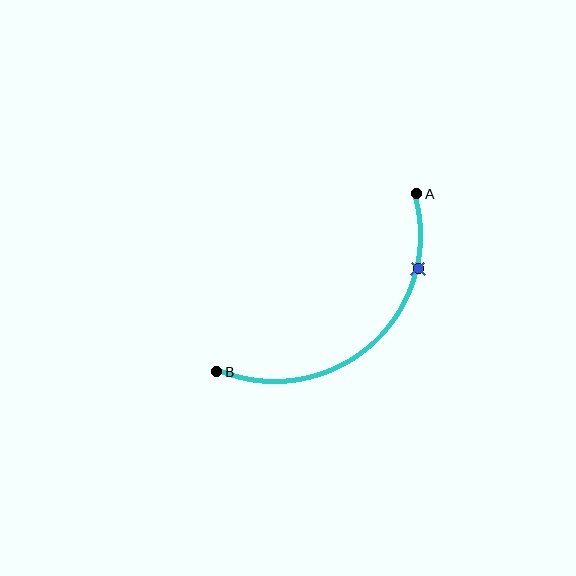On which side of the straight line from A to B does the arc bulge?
The arc bulges below and to the right of the straight line connecting A and B.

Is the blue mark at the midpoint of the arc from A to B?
No. The blue mark lies on the arc but is closer to endpoint A. The arc midpoint would be at the point on the curve equidistant along the arc from both A and B.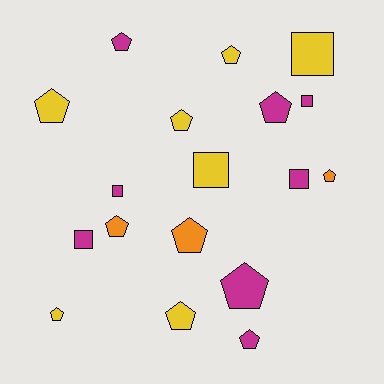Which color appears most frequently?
Magenta, with 8 objects.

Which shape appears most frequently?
Pentagon, with 12 objects.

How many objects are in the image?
There are 18 objects.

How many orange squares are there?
There are no orange squares.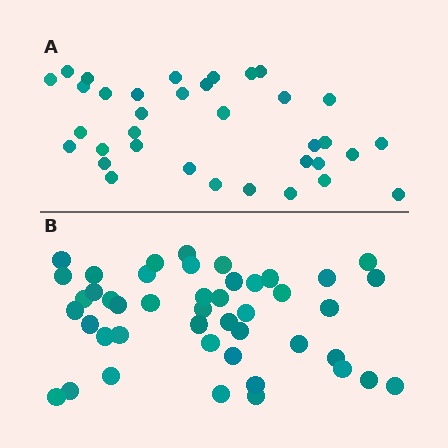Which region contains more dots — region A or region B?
Region B (the bottom region) has more dots.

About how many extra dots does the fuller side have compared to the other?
Region B has roughly 10 or so more dots than region A.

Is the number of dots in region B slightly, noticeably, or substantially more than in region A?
Region B has noticeably more, but not dramatically so. The ratio is roughly 1.3 to 1.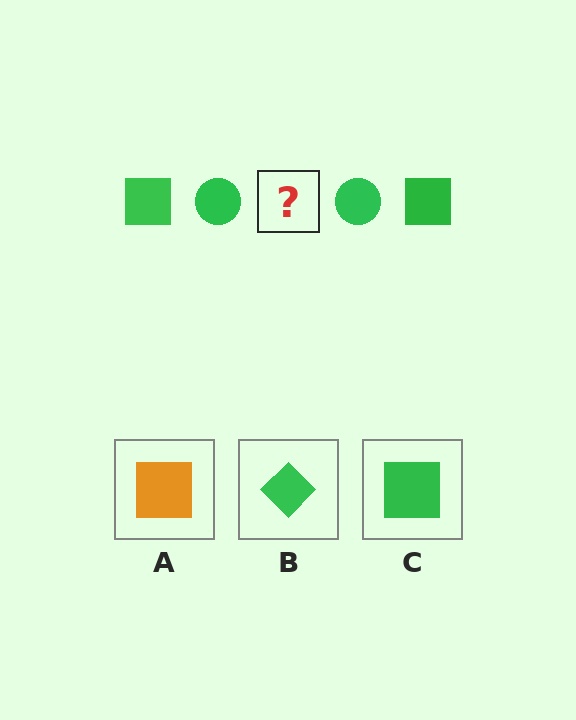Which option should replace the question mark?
Option C.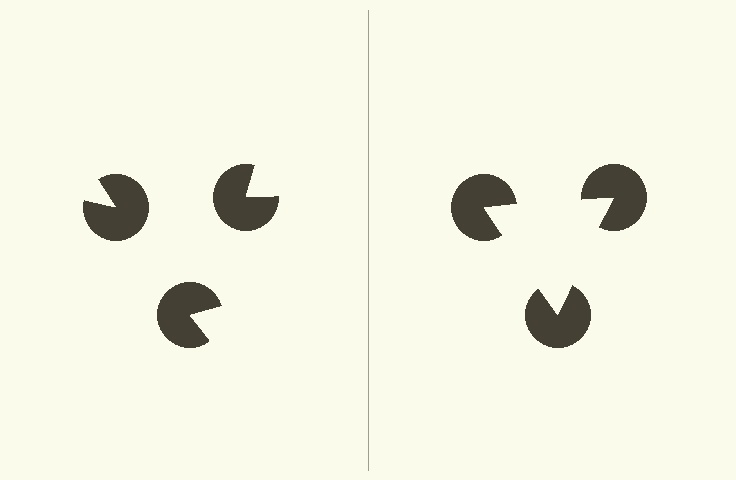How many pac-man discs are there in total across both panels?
6 — 3 on each side.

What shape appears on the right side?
An illusory triangle.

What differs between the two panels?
The pac-man discs are positioned identically on both sides; only the wedge orientations differ. On the right they align to a triangle; on the left they are misaligned.